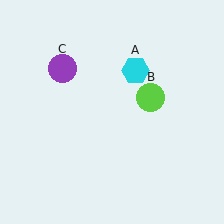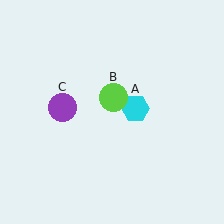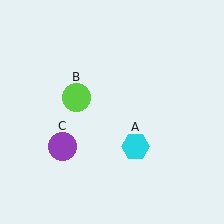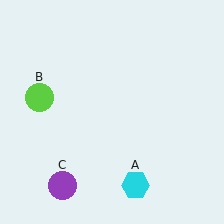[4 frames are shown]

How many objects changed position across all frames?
3 objects changed position: cyan hexagon (object A), lime circle (object B), purple circle (object C).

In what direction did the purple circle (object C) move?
The purple circle (object C) moved down.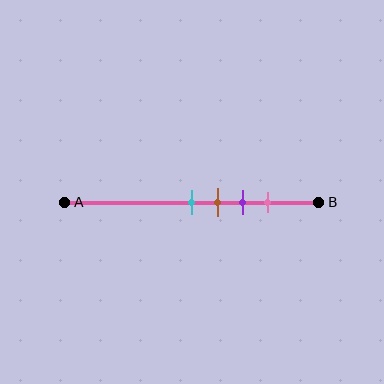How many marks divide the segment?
There are 4 marks dividing the segment.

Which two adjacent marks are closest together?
The cyan and brown marks are the closest adjacent pair.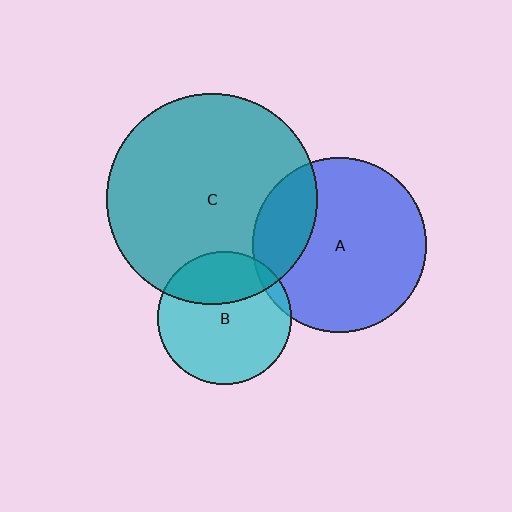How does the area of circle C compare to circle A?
Approximately 1.5 times.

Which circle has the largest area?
Circle C (teal).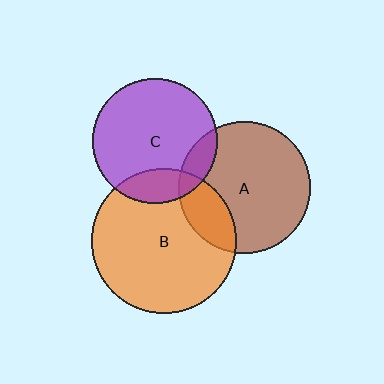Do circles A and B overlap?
Yes.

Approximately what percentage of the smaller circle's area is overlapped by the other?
Approximately 20%.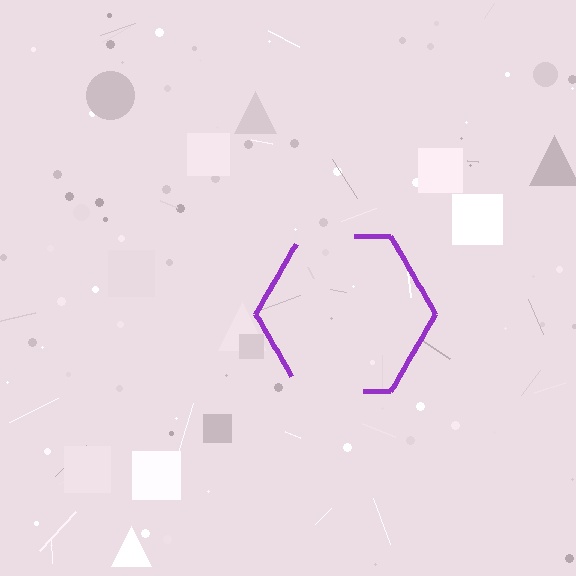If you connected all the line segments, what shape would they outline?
They would outline a hexagon.